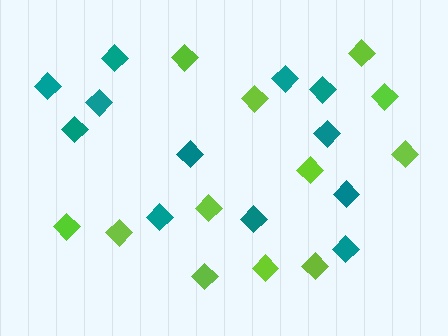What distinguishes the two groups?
There are 2 groups: one group of teal diamonds (12) and one group of lime diamonds (12).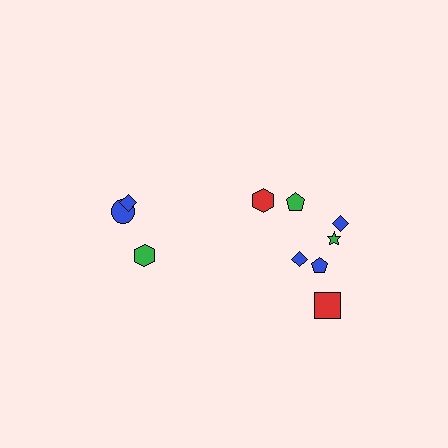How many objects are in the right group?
There are 7 objects.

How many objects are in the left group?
There are 3 objects.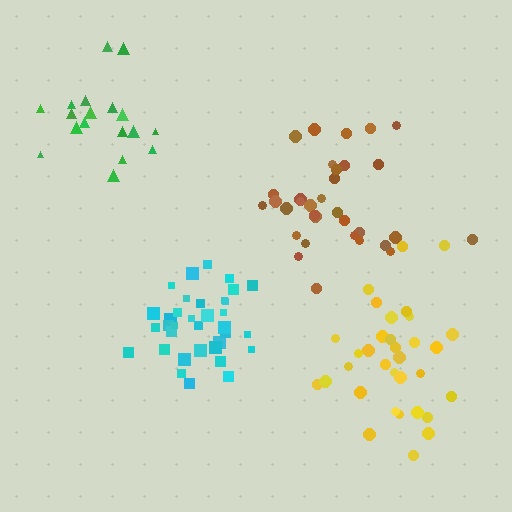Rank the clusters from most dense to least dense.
cyan, yellow, brown, green.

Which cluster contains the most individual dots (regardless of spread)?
Cyan (35).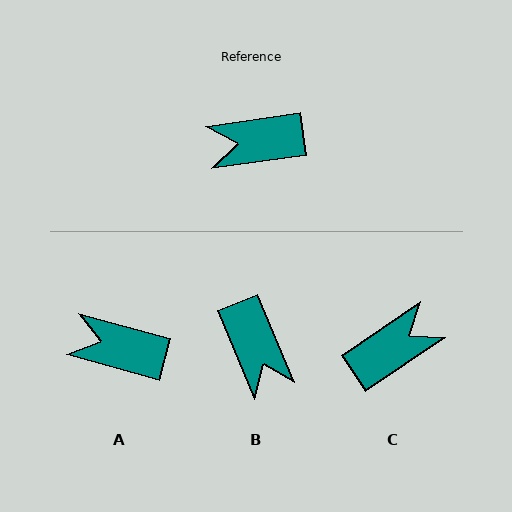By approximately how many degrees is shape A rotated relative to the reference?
Approximately 23 degrees clockwise.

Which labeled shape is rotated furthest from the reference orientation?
C, about 154 degrees away.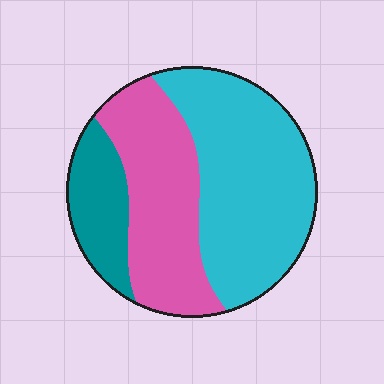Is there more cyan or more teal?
Cyan.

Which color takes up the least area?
Teal, at roughly 15%.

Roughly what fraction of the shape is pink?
Pink takes up between a quarter and a half of the shape.